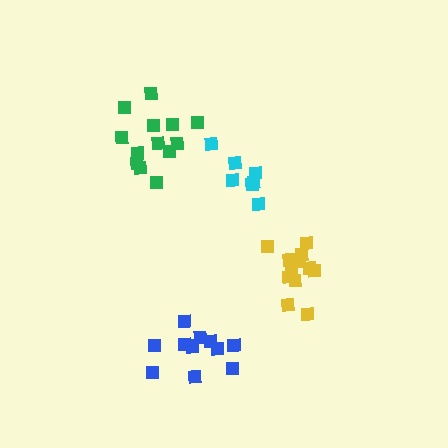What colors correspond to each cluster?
The clusters are colored: yellow, cyan, blue, green.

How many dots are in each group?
Group 1: 12 dots, Group 2: 7 dots, Group 3: 11 dots, Group 4: 13 dots (43 total).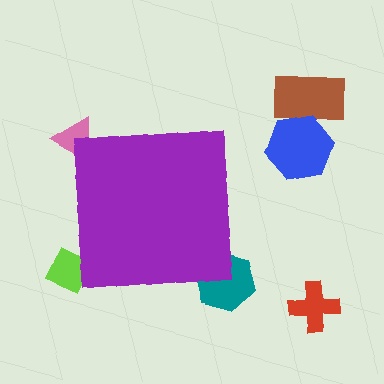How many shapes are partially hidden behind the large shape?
3 shapes are partially hidden.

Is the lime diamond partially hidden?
Yes, the lime diamond is partially hidden behind the purple square.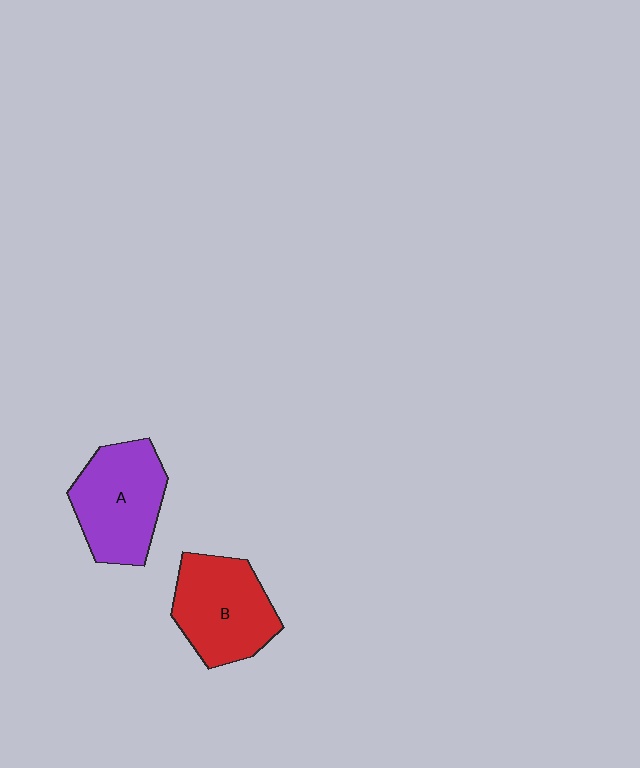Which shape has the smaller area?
Shape B (red).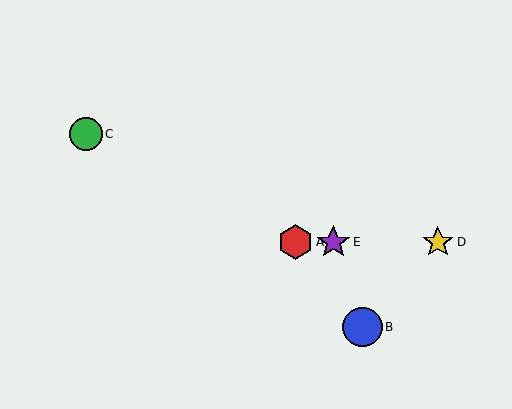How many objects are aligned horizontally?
3 objects (A, D, E) are aligned horizontally.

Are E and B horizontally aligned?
No, E is at y≈242 and B is at y≈327.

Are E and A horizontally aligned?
Yes, both are at y≈242.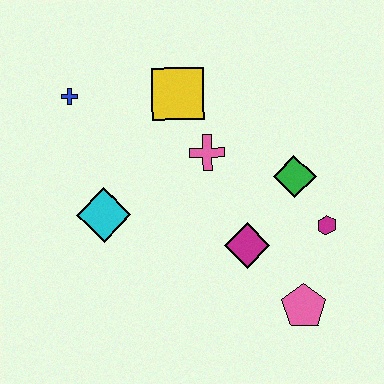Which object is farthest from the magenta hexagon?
The blue cross is farthest from the magenta hexagon.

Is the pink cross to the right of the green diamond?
No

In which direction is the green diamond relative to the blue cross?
The green diamond is to the right of the blue cross.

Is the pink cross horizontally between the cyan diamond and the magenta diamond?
Yes